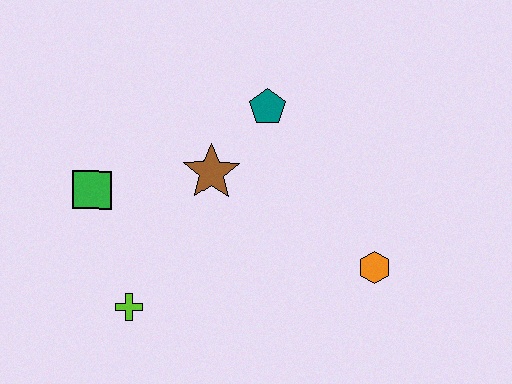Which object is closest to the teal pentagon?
The brown star is closest to the teal pentagon.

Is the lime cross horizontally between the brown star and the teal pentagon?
No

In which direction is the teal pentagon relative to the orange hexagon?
The teal pentagon is above the orange hexagon.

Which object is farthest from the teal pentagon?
The lime cross is farthest from the teal pentagon.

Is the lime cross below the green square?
Yes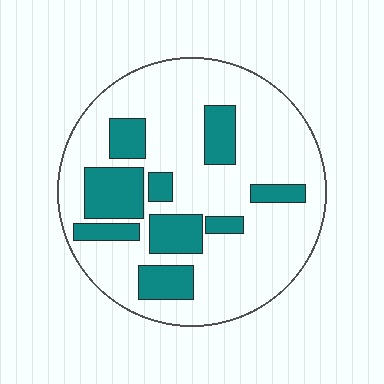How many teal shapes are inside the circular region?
9.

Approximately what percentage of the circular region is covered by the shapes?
Approximately 25%.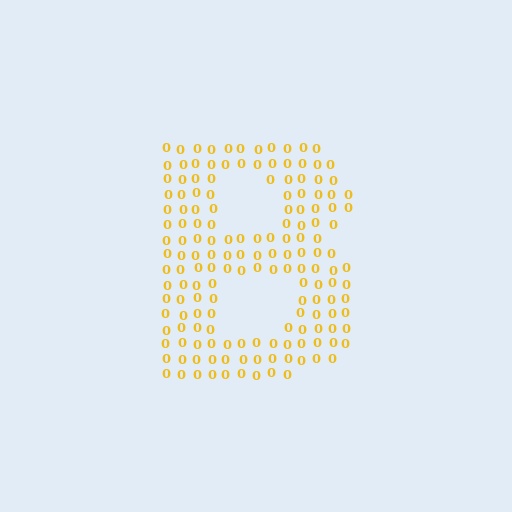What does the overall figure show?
The overall figure shows the letter B.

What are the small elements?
The small elements are digit 0's.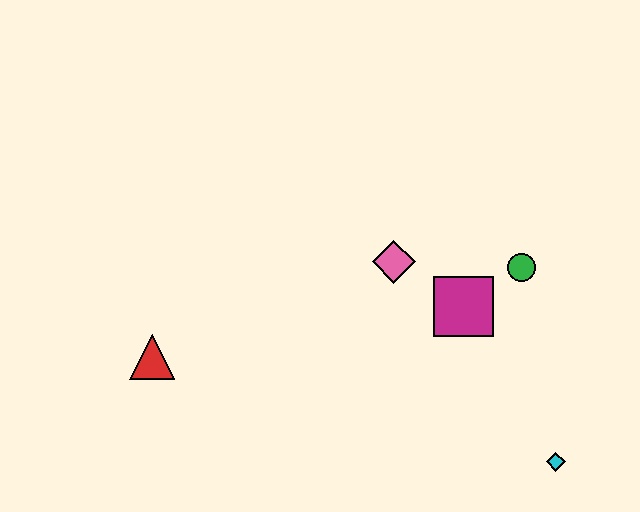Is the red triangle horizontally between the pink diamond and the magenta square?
No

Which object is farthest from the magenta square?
The red triangle is farthest from the magenta square.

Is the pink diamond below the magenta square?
No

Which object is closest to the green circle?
The magenta square is closest to the green circle.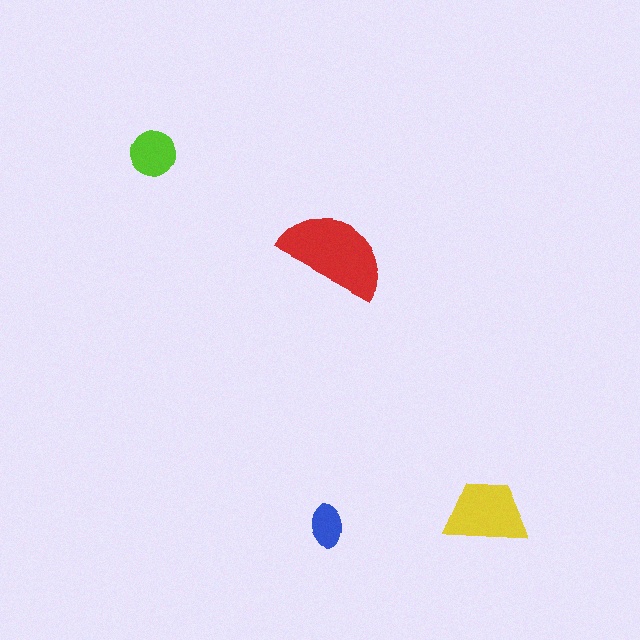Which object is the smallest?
The blue ellipse.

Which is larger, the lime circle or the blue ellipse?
The lime circle.